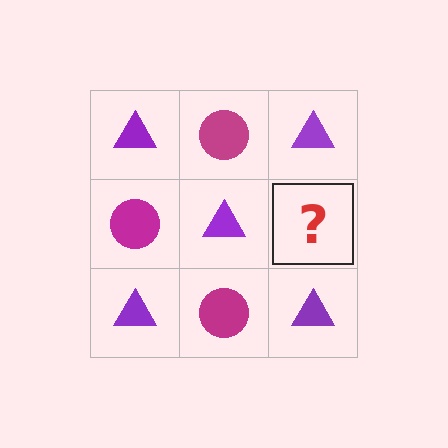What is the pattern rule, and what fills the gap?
The rule is that it alternates purple triangle and magenta circle in a checkerboard pattern. The gap should be filled with a magenta circle.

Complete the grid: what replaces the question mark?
The question mark should be replaced with a magenta circle.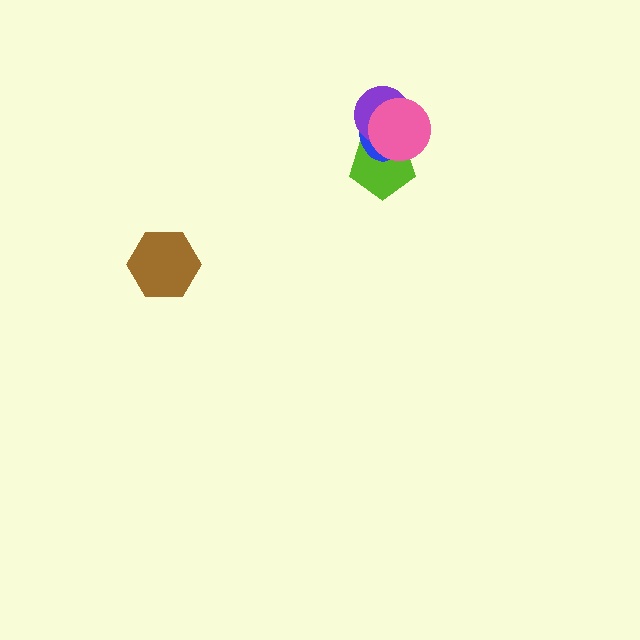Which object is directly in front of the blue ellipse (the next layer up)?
The purple circle is directly in front of the blue ellipse.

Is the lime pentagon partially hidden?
Yes, it is partially covered by another shape.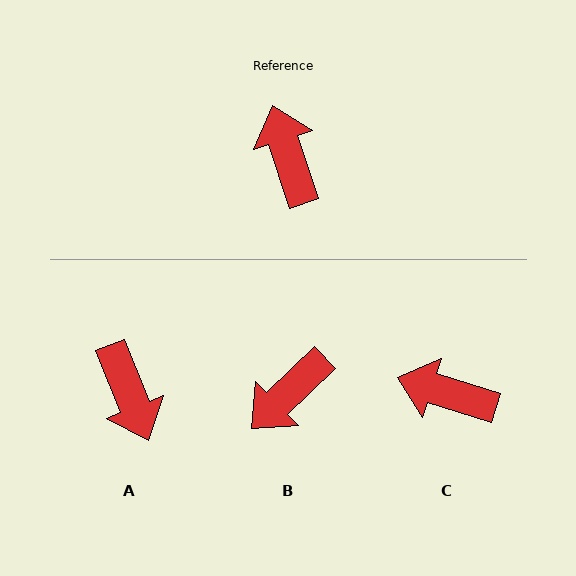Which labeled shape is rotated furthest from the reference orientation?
A, about 176 degrees away.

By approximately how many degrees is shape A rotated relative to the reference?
Approximately 176 degrees clockwise.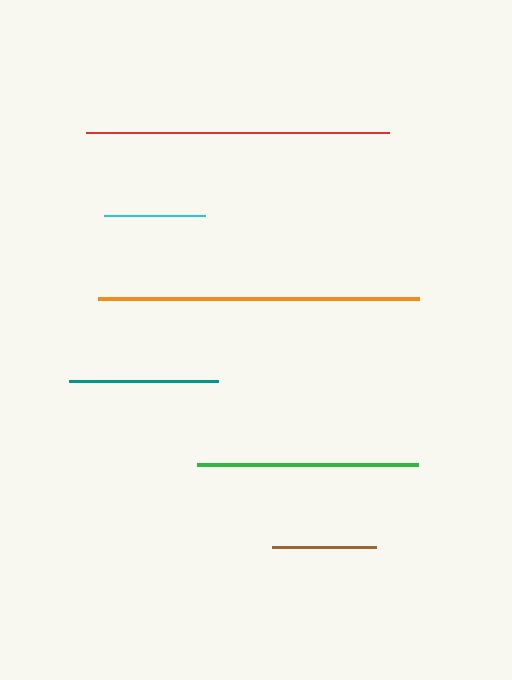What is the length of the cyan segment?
The cyan segment is approximately 101 pixels long.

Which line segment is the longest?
The orange line is the longest at approximately 322 pixels.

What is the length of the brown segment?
The brown segment is approximately 104 pixels long.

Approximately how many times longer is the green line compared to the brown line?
The green line is approximately 2.1 times the length of the brown line.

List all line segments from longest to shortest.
From longest to shortest: orange, red, green, teal, brown, cyan.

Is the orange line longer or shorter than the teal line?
The orange line is longer than the teal line.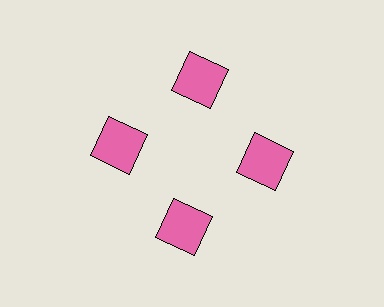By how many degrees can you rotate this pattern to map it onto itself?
The pattern maps onto itself every 90 degrees of rotation.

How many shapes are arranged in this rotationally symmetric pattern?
There are 4 shapes, arranged in 4 groups of 1.